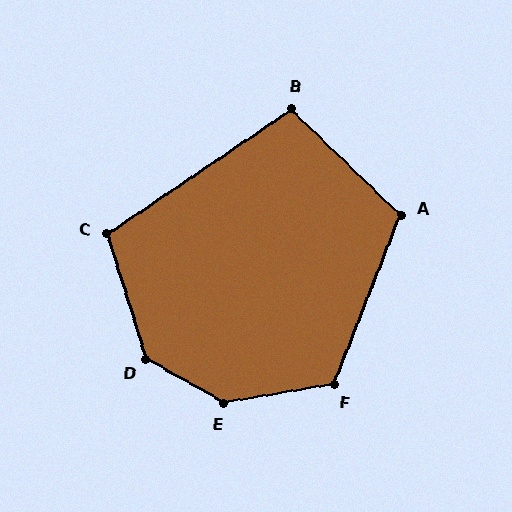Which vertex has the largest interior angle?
E, at approximately 141 degrees.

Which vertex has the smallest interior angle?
B, at approximately 102 degrees.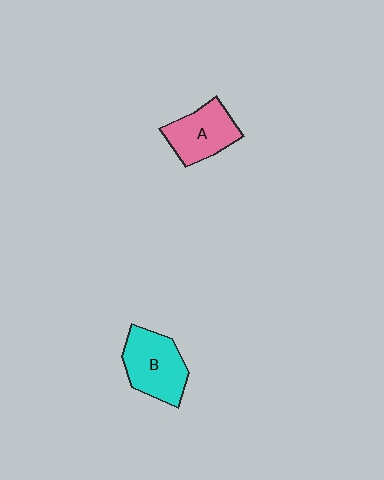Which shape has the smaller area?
Shape A (pink).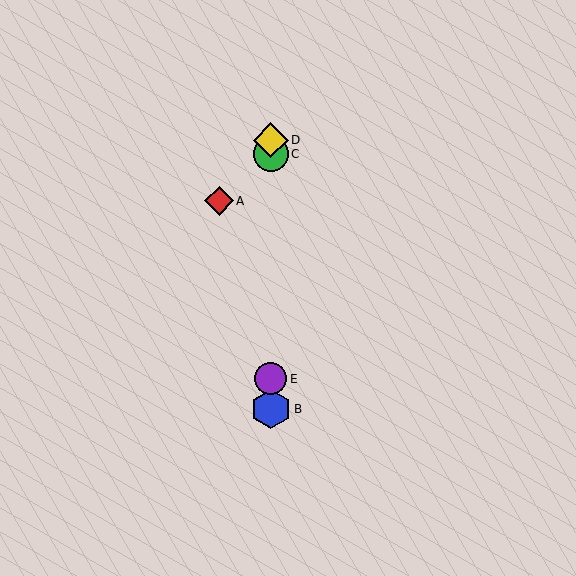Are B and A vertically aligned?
No, B is at x≈271 and A is at x≈219.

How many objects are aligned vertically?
4 objects (B, C, D, E) are aligned vertically.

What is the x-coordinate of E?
Object E is at x≈271.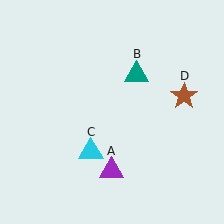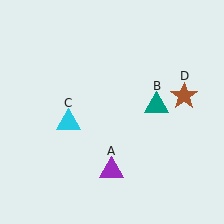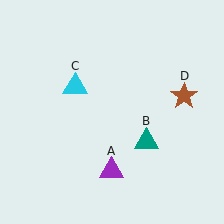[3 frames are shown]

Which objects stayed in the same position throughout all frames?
Purple triangle (object A) and brown star (object D) remained stationary.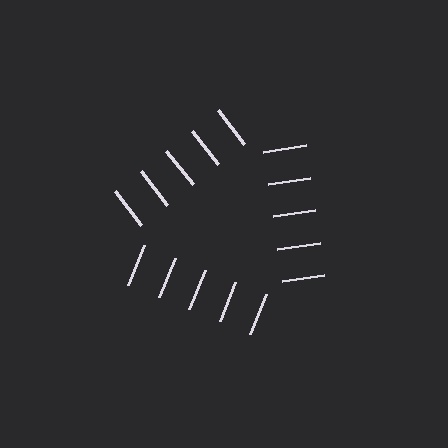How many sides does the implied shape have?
3 sides — the line-ends trace a triangle.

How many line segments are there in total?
15 — 5 along each of the 3 edges.